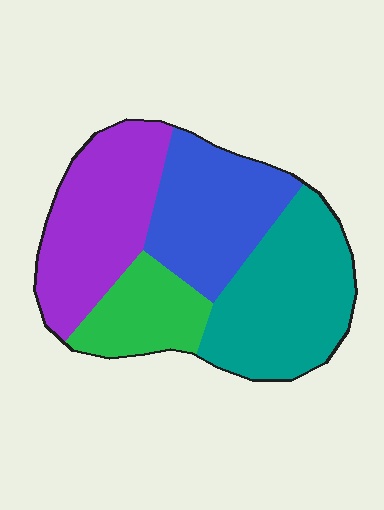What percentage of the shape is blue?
Blue takes up less than a quarter of the shape.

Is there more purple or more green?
Purple.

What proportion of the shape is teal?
Teal covers 32% of the shape.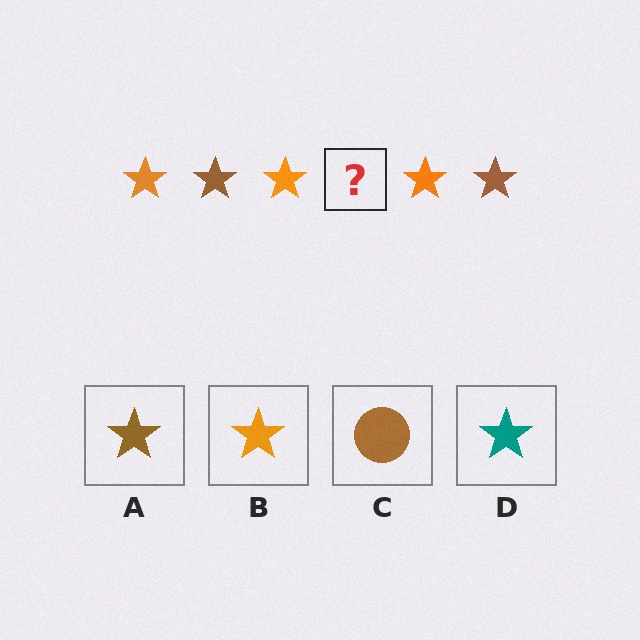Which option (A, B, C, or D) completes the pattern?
A.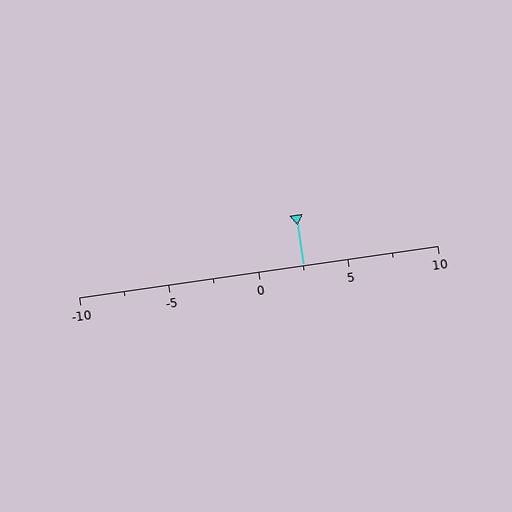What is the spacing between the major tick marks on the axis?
The major ticks are spaced 5 apart.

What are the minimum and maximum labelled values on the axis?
The axis runs from -10 to 10.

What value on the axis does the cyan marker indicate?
The marker indicates approximately 2.5.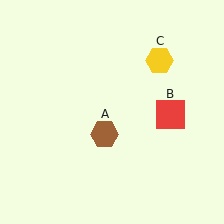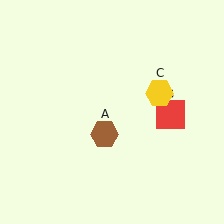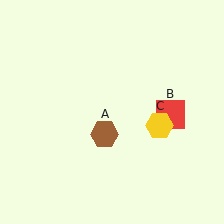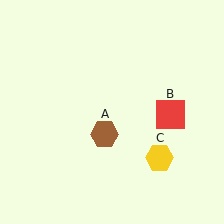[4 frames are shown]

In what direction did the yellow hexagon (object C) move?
The yellow hexagon (object C) moved down.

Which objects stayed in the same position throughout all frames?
Brown hexagon (object A) and red square (object B) remained stationary.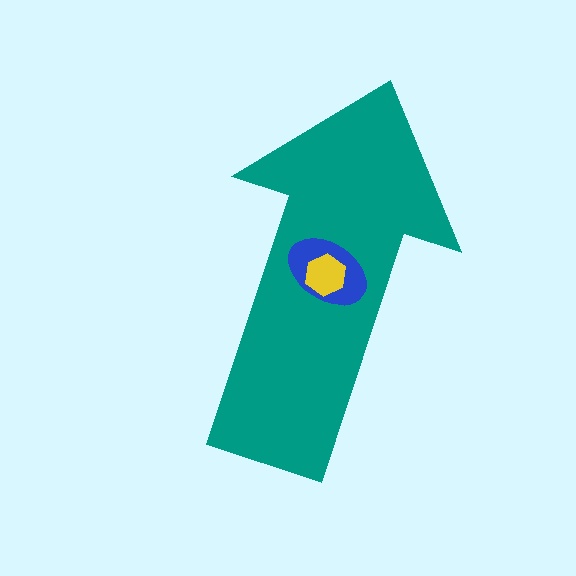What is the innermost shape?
The yellow hexagon.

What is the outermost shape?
The teal arrow.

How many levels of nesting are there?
3.